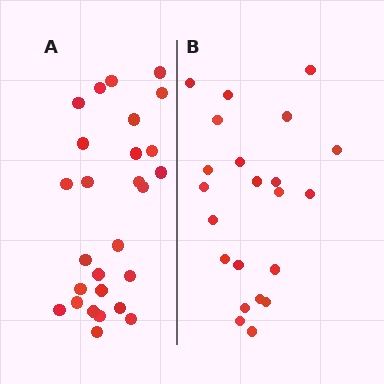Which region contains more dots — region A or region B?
Region A (the left region) has more dots.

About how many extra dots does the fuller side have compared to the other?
Region A has about 5 more dots than region B.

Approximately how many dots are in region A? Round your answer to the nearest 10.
About 30 dots. (The exact count is 27, which rounds to 30.)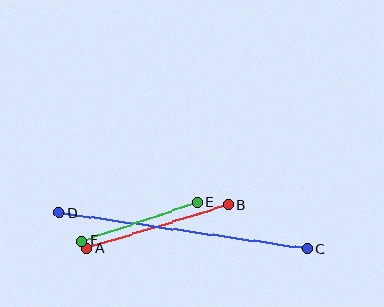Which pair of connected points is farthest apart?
Points C and D are farthest apart.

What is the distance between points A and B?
The distance is approximately 148 pixels.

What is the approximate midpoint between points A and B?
The midpoint is at approximately (158, 227) pixels.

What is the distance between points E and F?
The distance is approximately 122 pixels.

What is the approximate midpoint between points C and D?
The midpoint is at approximately (183, 231) pixels.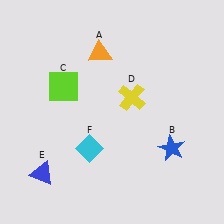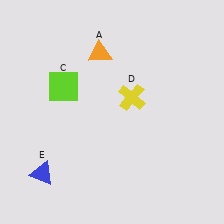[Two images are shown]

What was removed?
The blue star (B), the cyan diamond (F) were removed in Image 2.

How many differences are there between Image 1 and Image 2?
There are 2 differences between the two images.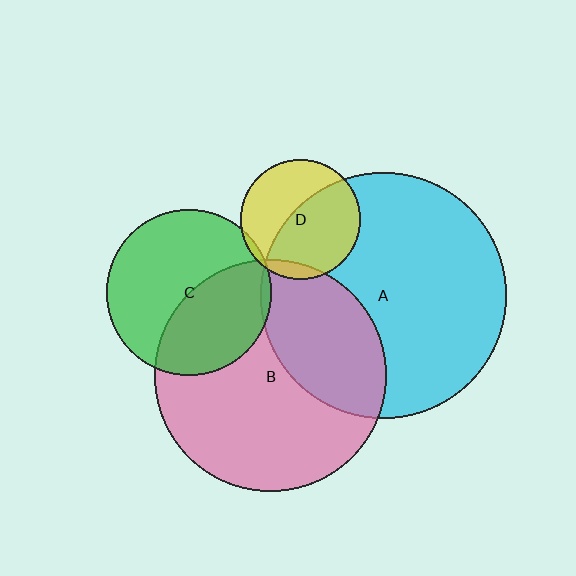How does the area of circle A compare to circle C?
Approximately 2.2 times.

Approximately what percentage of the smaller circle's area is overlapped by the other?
Approximately 30%.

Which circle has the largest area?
Circle A (cyan).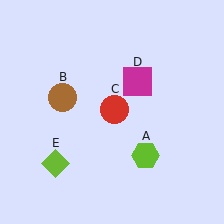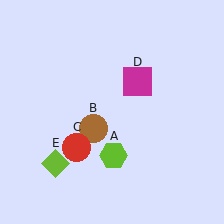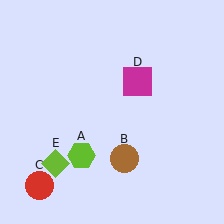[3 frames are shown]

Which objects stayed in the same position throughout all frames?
Magenta square (object D) and lime diamond (object E) remained stationary.